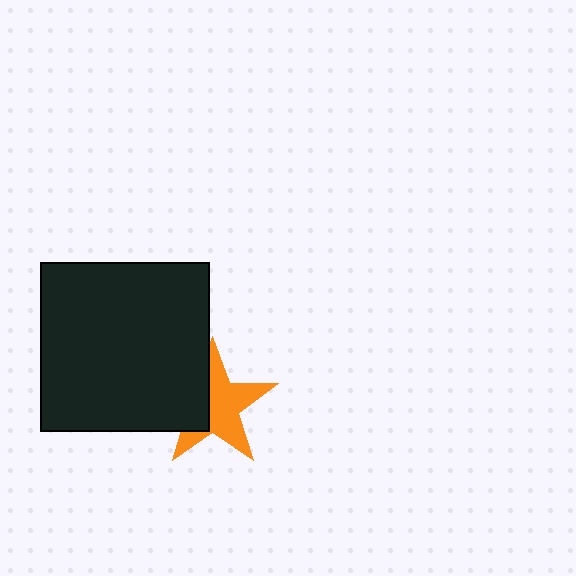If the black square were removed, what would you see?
You would see the complete orange star.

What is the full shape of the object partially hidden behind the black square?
The partially hidden object is an orange star.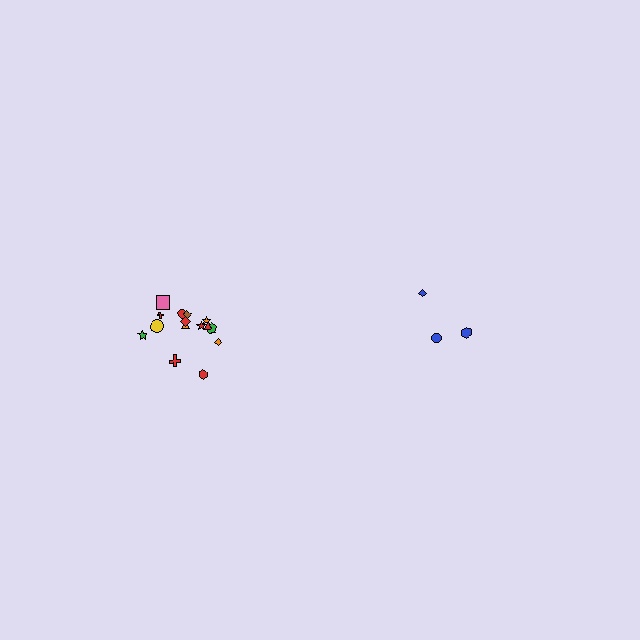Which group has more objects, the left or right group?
The left group.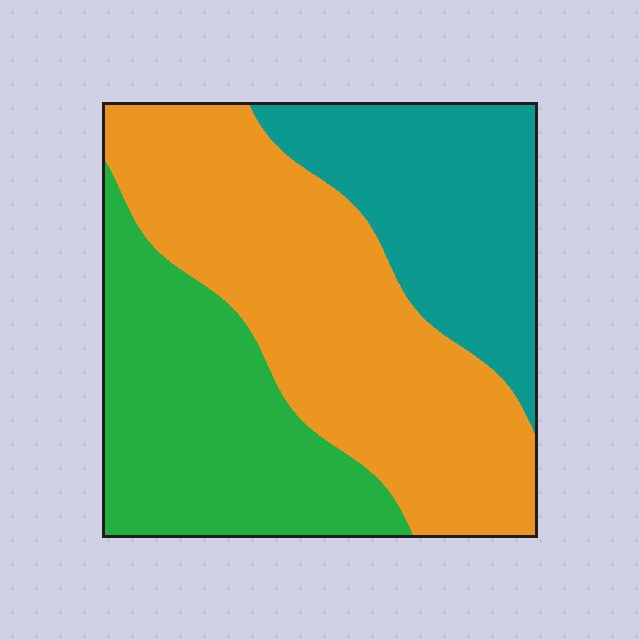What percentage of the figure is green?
Green takes up between a sixth and a third of the figure.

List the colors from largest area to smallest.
From largest to smallest: orange, green, teal.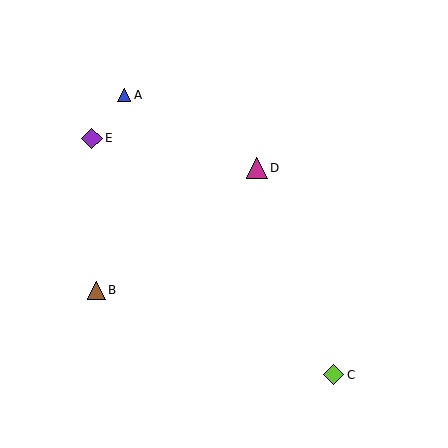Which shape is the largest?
The magenta triangle (labeled D) is the largest.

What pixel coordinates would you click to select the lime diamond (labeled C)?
Click at (334, 375) to select the lime diamond C.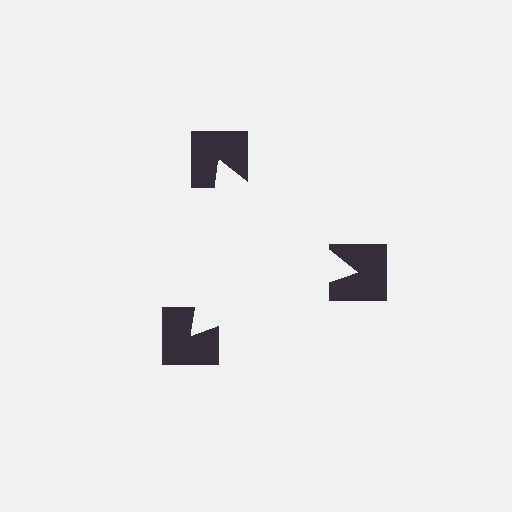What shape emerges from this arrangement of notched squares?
An illusory triangle — its edges are inferred from the aligned wedge cuts in the notched squares, not physically drawn.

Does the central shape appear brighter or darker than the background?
It typically appears slightly brighter than the background, even though no actual brightness change is drawn.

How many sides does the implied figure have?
3 sides.